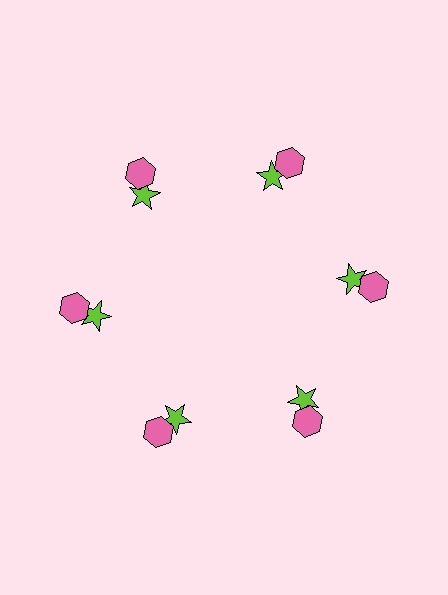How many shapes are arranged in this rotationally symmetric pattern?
There are 12 shapes, arranged in 6 groups of 2.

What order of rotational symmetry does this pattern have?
This pattern has 6-fold rotational symmetry.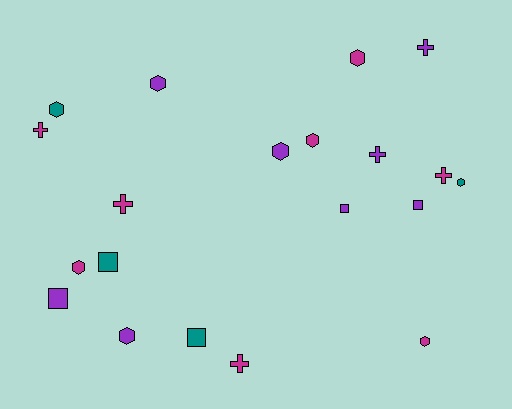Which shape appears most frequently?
Hexagon, with 9 objects.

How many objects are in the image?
There are 20 objects.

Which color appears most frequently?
Purple, with 8 objects.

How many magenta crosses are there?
There are 4 magenta crosses.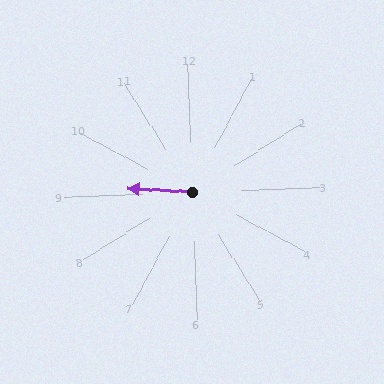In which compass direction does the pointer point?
West.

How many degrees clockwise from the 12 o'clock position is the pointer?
Approximately 275 degrees.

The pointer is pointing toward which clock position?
Roughly 9 o'clock.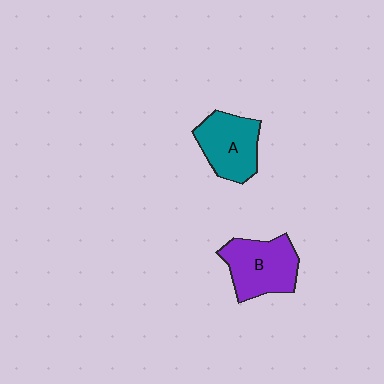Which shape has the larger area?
Shape B (purple).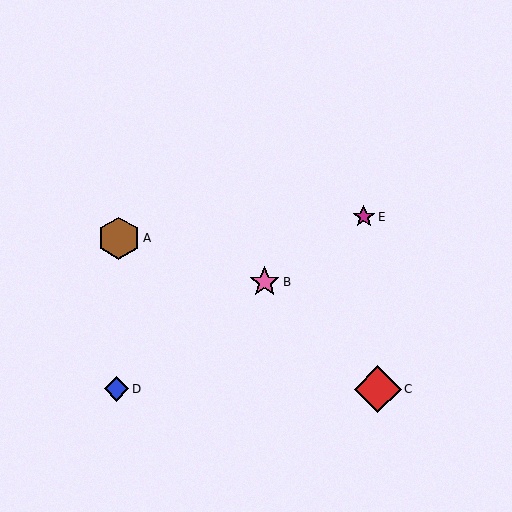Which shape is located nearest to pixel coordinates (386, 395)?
The red diamond (labeled C) at (378, 389) is nearest to that location.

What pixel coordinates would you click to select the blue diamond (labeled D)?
Click at (116, 389) to select the blue diamond D.